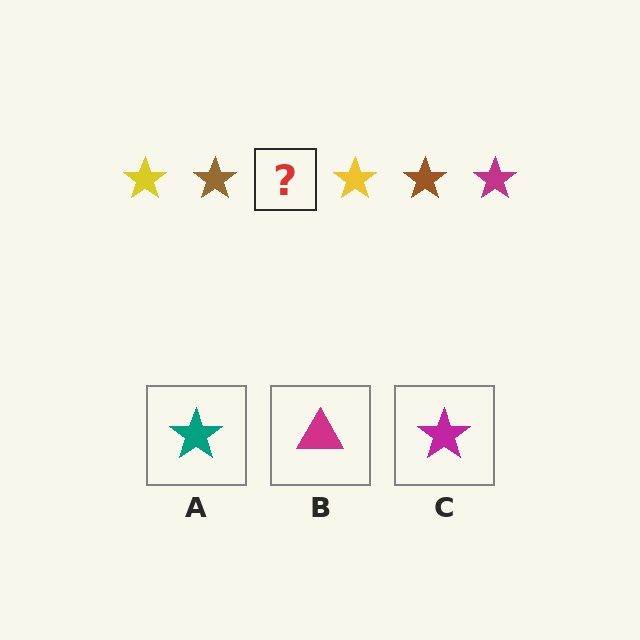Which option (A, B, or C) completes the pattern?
C.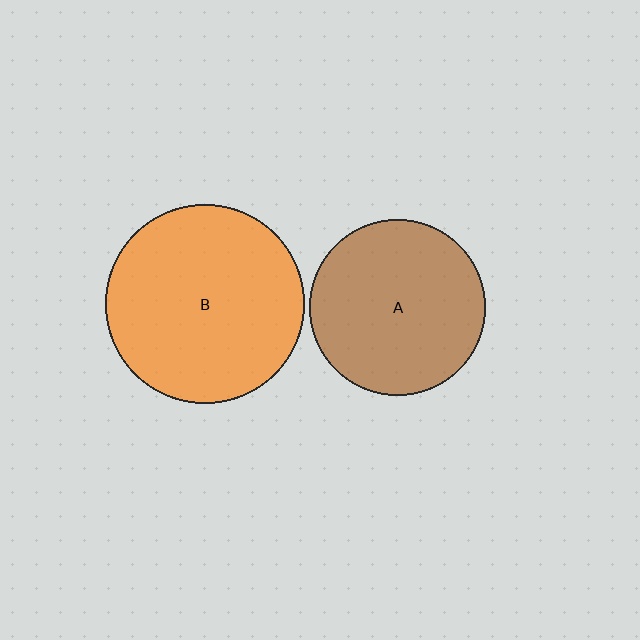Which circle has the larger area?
Circle B (orange).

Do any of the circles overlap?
No, none of the circles overlap.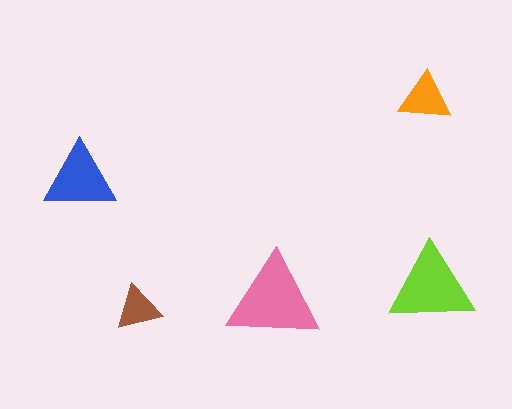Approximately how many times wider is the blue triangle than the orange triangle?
About 1.5 times wider.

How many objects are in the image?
There are 5 objects in the image.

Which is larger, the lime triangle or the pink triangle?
The pink one.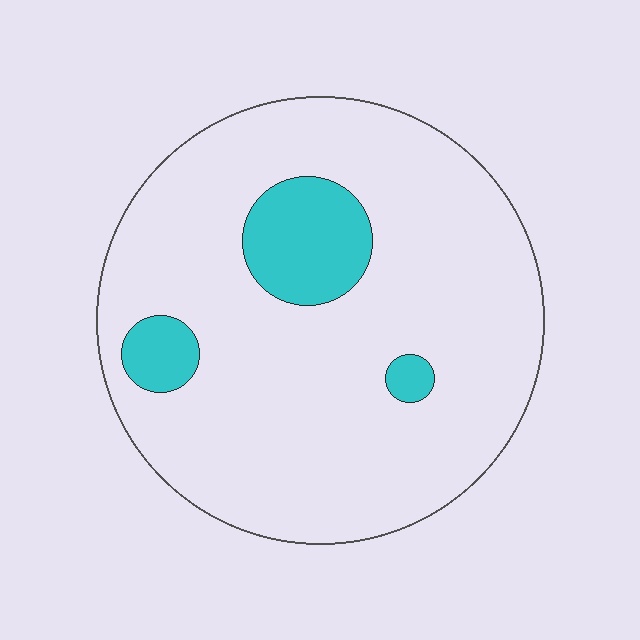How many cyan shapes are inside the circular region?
3.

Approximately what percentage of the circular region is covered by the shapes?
Approximately 15%.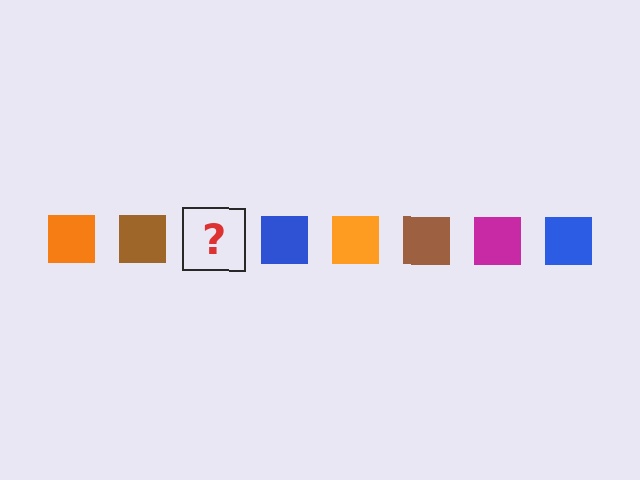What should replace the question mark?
The question mark should be replaced with a magenta square.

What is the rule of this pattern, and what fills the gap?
The rule is that the pattern cycles through orange, brown, magenta, blue squares. The gap should be filled with a magenta square.